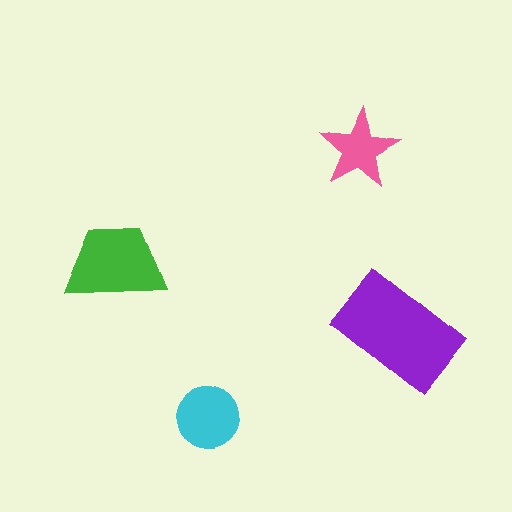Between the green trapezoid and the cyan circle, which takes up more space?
The green trapezoid.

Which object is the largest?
The purple rectangle.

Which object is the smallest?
The pink star.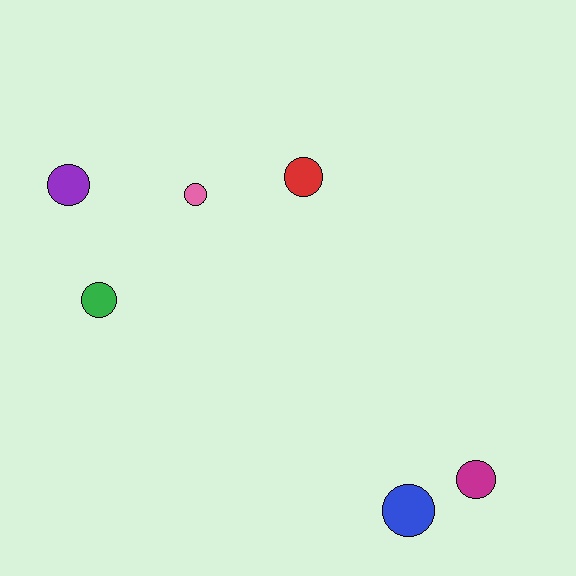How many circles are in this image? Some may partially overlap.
There are 6 circles.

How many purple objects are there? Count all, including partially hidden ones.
There is 1 purple object.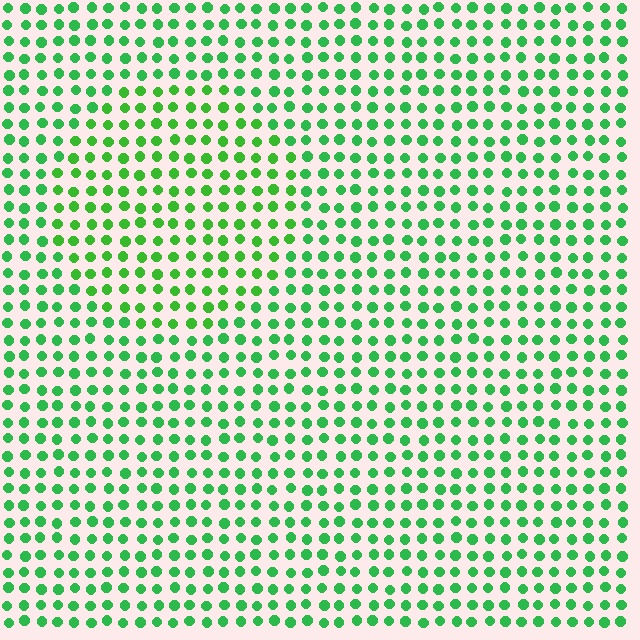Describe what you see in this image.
The image is filled with small green elements in a uniform arrangement. A circle-shaped region is visible where the elements are tinted to a slightly different hue, forming a subtle color boundary.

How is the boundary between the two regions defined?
The boundary is defined purely by a slight shift in hue (about 19 degrees). Spacing, size, and orientation are identical on both sides.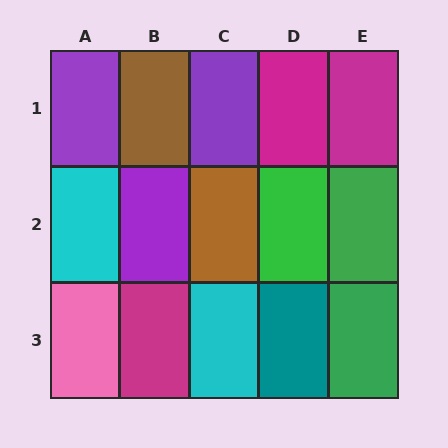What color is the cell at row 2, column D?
Green.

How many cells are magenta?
3 cells are magenta.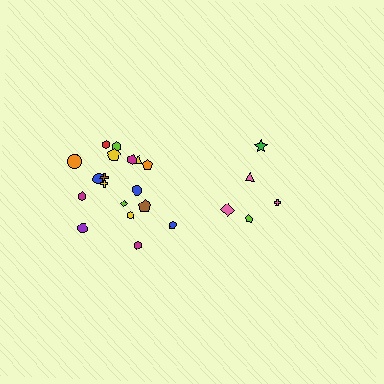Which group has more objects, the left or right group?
The left group.